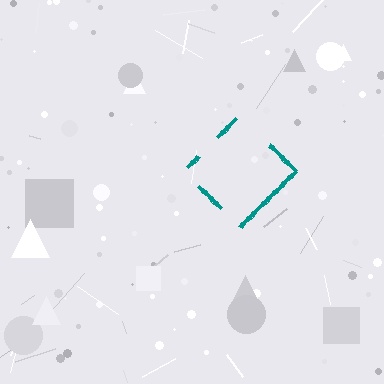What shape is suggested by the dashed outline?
The dashed outline suggests a diamond.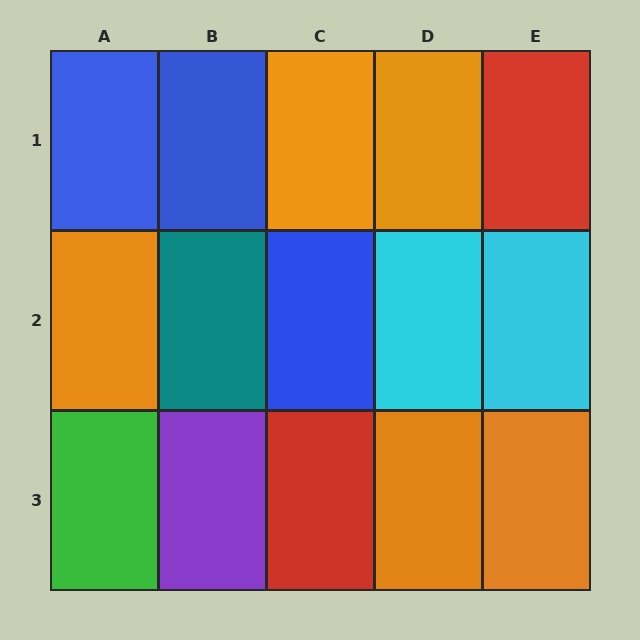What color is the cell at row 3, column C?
Red.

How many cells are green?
1 cell is green.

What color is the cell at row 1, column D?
Orange.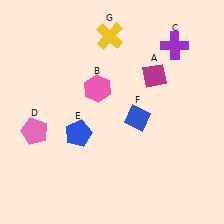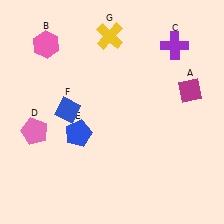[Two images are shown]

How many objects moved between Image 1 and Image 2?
3 objects moved between the two images.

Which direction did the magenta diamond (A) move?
The magenta diamond (A) moved right.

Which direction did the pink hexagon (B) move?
The pink hexagon (B) moved left.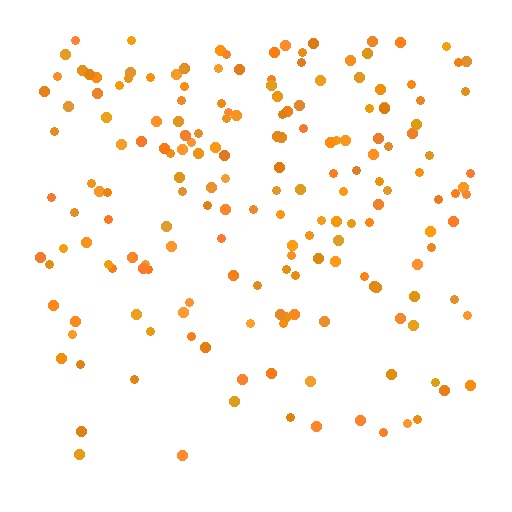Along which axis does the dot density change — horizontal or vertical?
Vertical.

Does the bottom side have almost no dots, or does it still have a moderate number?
Still a moderate number, just noticeably fewer than the top.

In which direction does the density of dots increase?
From bottom to top, with the top side densest.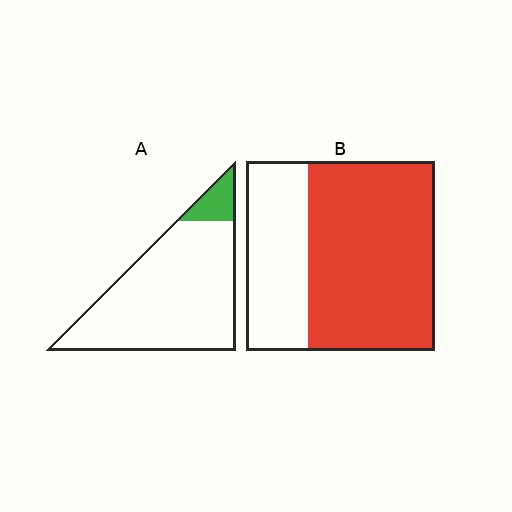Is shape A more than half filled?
No.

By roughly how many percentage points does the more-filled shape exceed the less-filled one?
By roughly 55 percentage points (B over A).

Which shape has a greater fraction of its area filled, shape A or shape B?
Shape B.